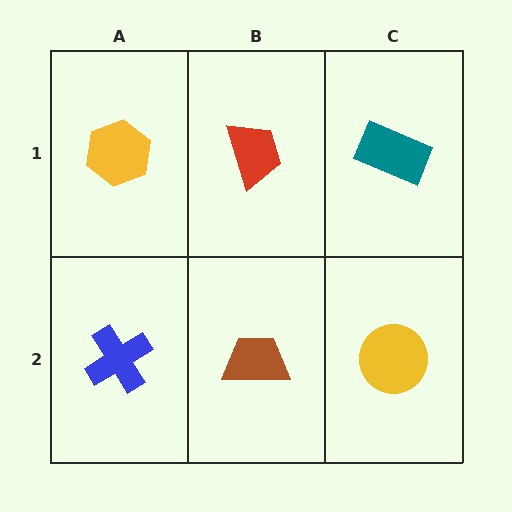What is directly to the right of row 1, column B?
A teal rectangle.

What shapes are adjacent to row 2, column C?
A teal rectangle (row 1, column C), a brown trapezoid (row 2, column B).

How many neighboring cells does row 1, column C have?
2.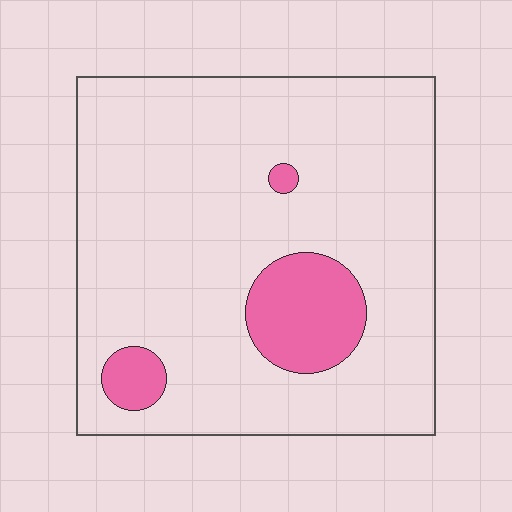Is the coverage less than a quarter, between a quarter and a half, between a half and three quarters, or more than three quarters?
Less than a quarter.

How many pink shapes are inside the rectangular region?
3.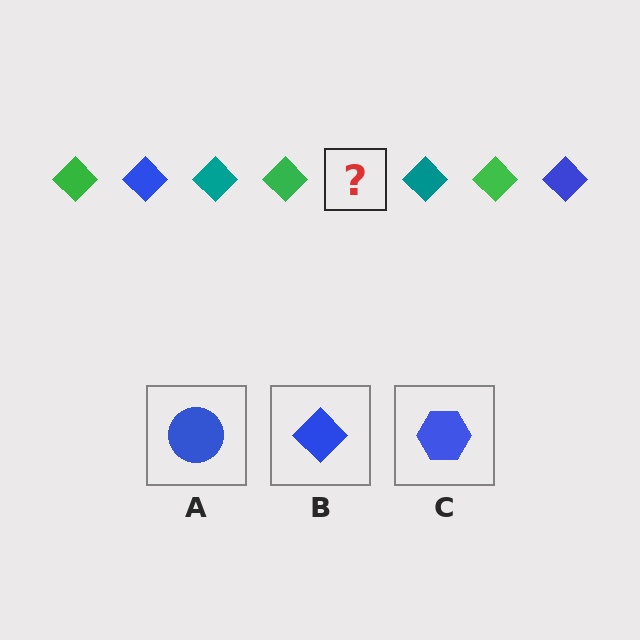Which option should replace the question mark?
Option B.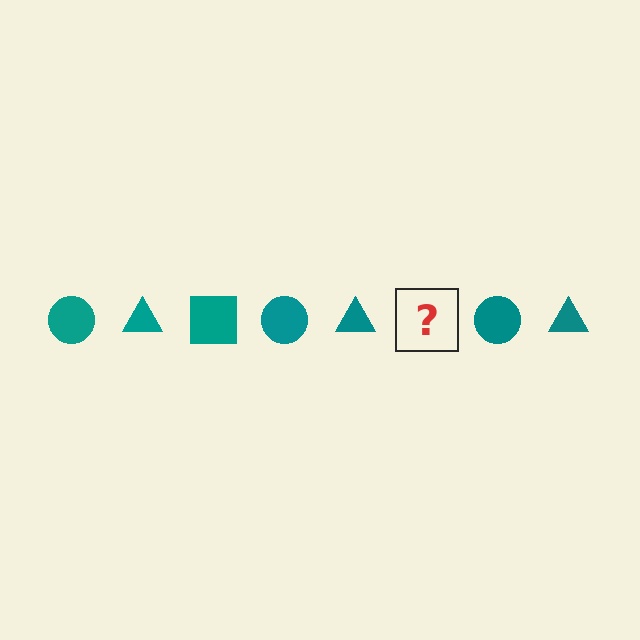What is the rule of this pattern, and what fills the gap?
The rule is that the pattern cycles through circle, triangle, square shapes in teal. The gap should be filled with a teal square.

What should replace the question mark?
The question mark should be replaced with a teal square.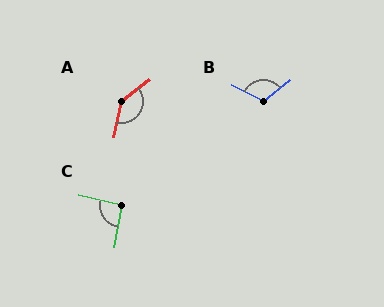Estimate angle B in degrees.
Approximately 114 degrees.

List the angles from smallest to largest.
C (93°), B (114°), A (140°).